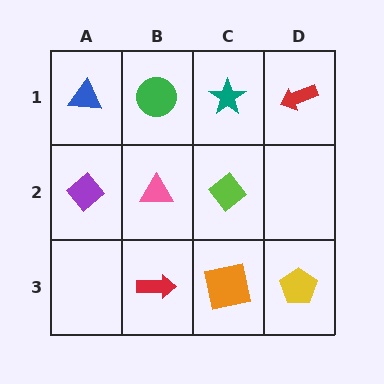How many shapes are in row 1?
4 shapes.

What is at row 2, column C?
A lime diamond.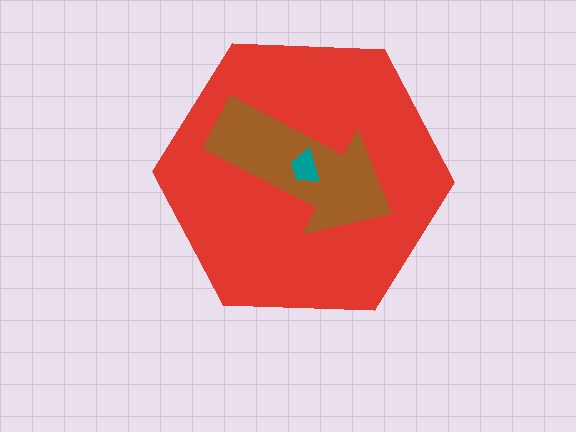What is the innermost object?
The teal trapezoid.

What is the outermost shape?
The red hexagon.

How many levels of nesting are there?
3.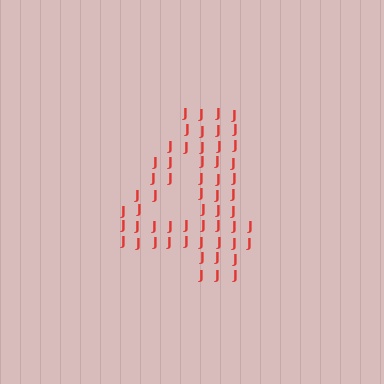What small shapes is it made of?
It is made of small letter J's.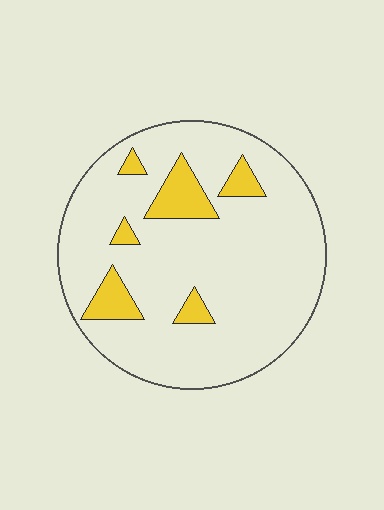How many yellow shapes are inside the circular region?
6.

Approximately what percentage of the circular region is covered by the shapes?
Approximately 15%.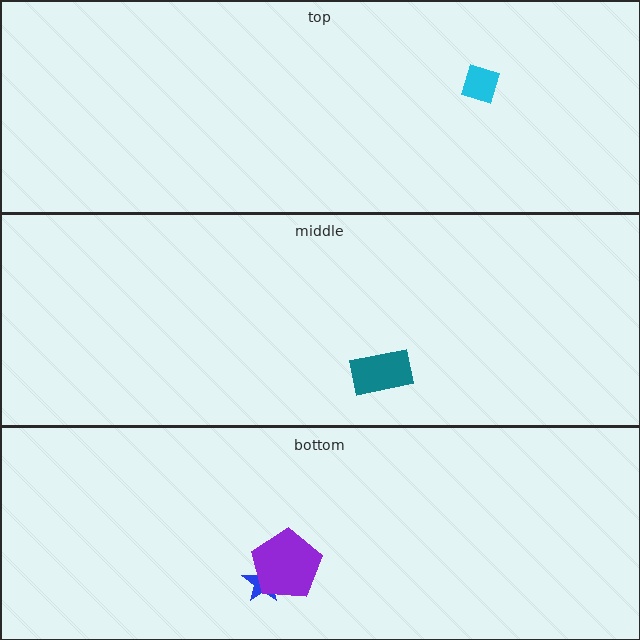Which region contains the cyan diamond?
The top region.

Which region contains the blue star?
The bottom region.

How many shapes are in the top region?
1.